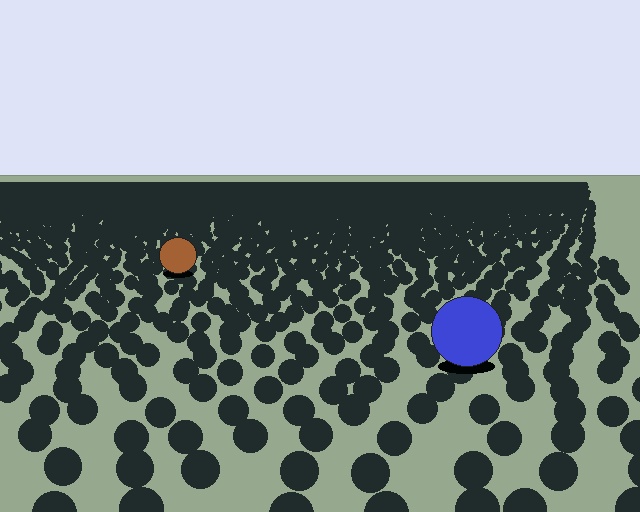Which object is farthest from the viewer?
The brown circle is farthest from the viewer. It appears smaller and the ground texture around it is denser.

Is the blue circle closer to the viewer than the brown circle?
Yes. The blue circle is closer — you can tell from the texture gradient: the ground texture is coarser near it.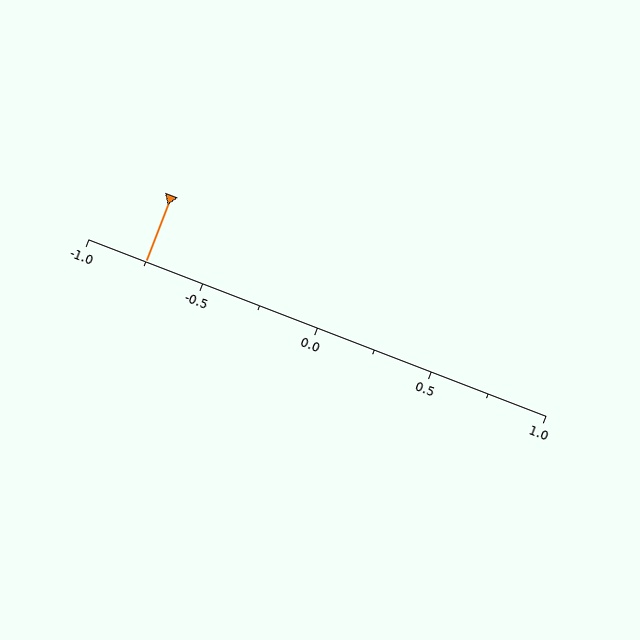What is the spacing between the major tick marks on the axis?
The major ticks are spaced 0.5 apart.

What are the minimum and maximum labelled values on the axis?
The axis runs from -1.0 to 1.0.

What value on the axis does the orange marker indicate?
The marker indicates approximately -0.75.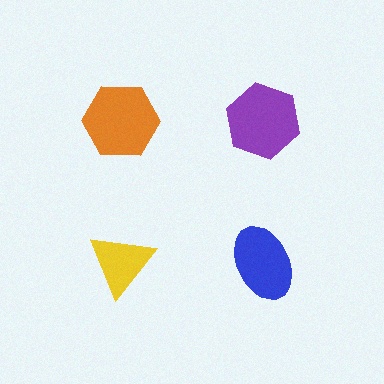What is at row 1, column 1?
An orange hexagon.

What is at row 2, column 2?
A blue ellipse.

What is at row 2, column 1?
A yellow triangle.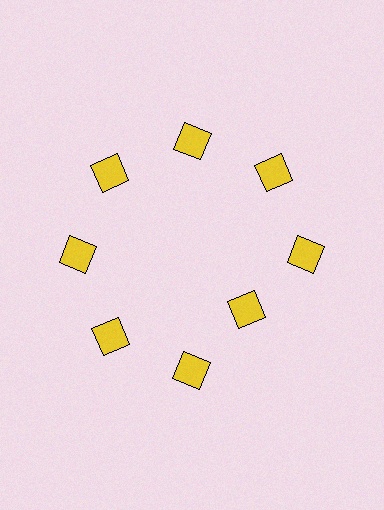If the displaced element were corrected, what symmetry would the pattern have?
It would have 8-fold rotational symmetry — the pattern would map onto itself every 45 degrees.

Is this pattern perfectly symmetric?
No. The 8 yellow squares are arranged in a ring, but one element near the 4 o'clock position is pulled inward toward the center, breaking the 8-fold rotational symmetry.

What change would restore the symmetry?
The symmetry would be restored by moving it outward, back onto the ring so that all 8 squares sit at equal angles and equal distance from the center.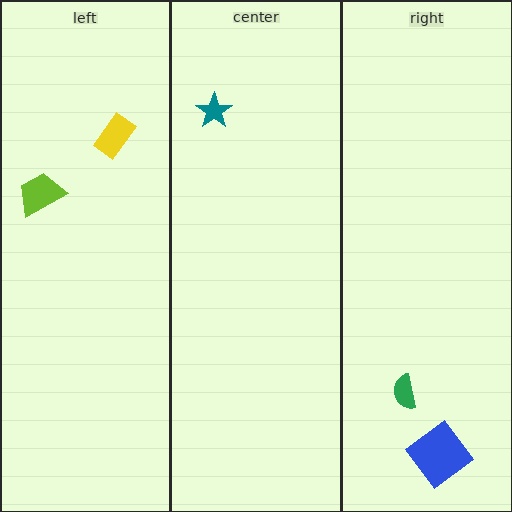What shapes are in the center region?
The teal star.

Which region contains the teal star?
The center region.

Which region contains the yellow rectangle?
The left region.